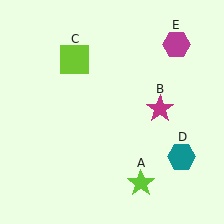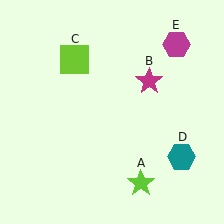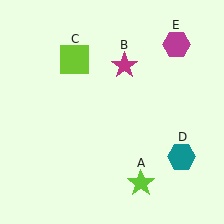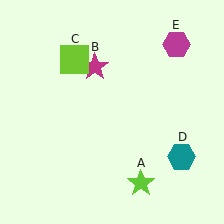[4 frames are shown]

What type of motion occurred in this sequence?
The magenta star (object B) rotated counterclockwise around the center of the scene.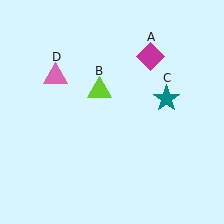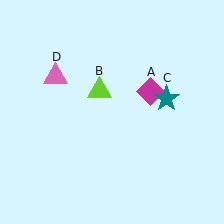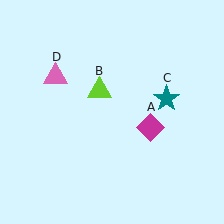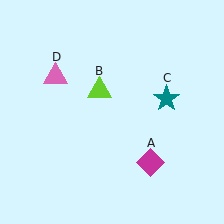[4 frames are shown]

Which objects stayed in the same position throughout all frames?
Lime triangle (object B) and teal star (object C) and pink triangle (object D) remained stationary.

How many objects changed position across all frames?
1 object changed position: magenta diamond (object A).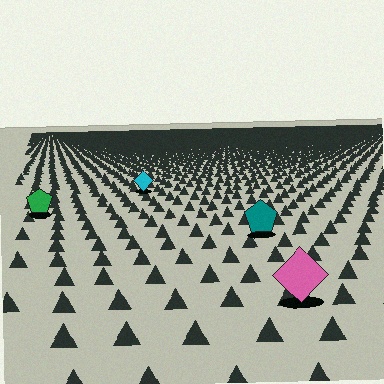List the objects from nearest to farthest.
From nearest to farthest: the pink diamond, the teal pentagon, the green pentagon, the cyan diamond.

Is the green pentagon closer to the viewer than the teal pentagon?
No. The teal pentagon is closer — you can tell from the texture gradient: the ground texture is coarser near it.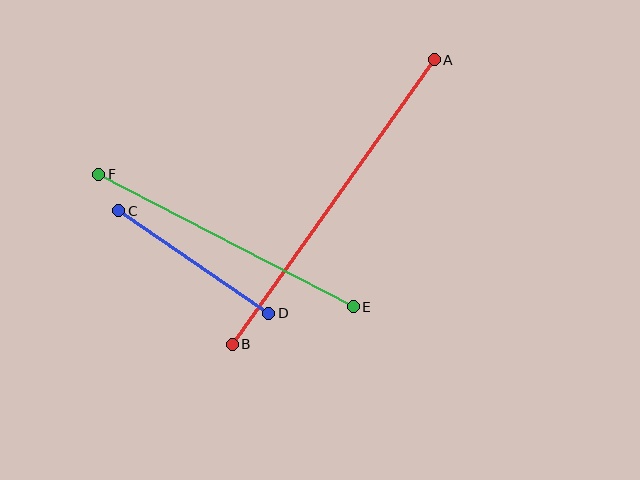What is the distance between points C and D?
The distance is approximately 182 pixels.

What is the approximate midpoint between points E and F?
The midpoint is at approximately (226, 240) pixels.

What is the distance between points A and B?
The distance is approximately 349 pixels.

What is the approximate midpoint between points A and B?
The midpoint is at approximately (333, 202) pixels.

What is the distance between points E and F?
The distance is approximately 287 pixels.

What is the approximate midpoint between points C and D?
The midpoint is at approximately (194, 262) pixels.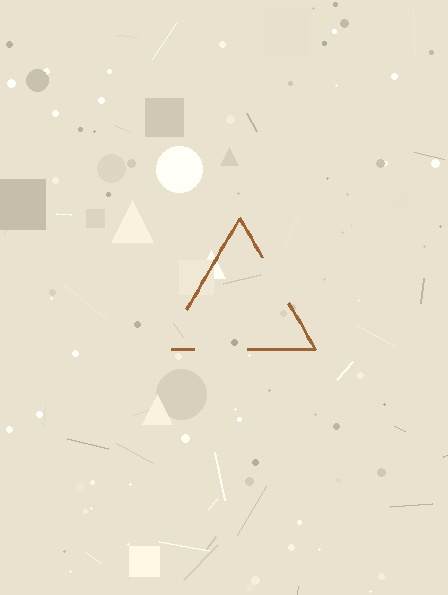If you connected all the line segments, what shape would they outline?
They would outline a triangle.